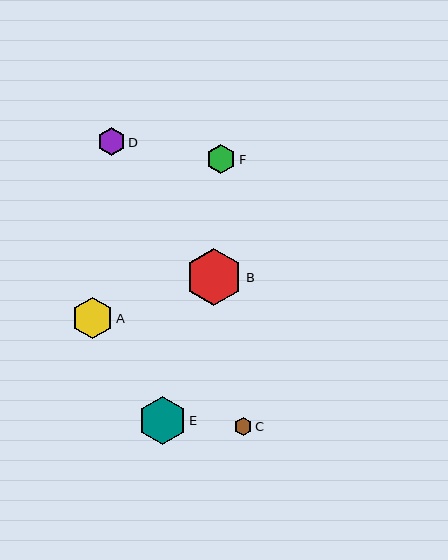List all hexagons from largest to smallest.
From largest to smallest: B, E, A, F, D, C.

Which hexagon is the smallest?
Hexagon C is the smallest with a size of approximately 18 pixels.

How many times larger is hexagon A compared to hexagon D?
Hexagon A is approximately 1.5 times the size of hexagon D.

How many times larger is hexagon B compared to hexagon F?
Hexagon B is approximately 1.9 times the size of hexagon F.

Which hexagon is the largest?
Hexagon B is the largest with a size of approximately 57 pixels.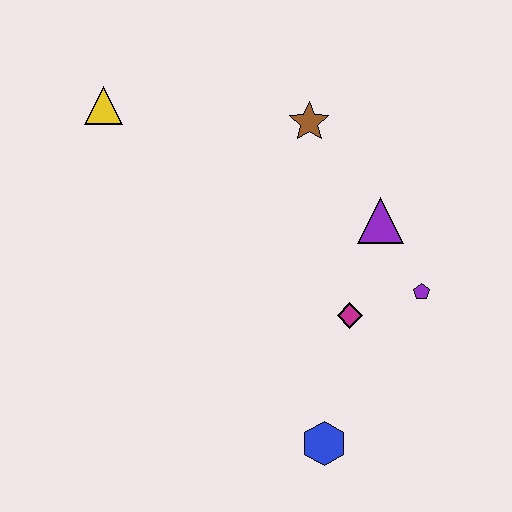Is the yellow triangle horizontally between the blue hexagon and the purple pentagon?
No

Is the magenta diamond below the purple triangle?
Yes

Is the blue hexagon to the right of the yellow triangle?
Yes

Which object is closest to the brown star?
The purple triangle is closest to the brown star.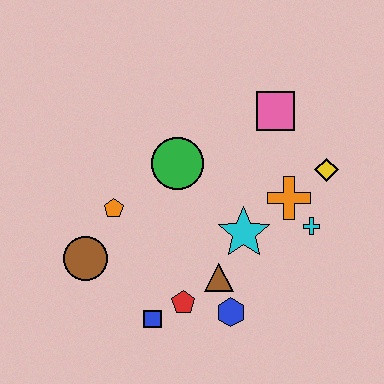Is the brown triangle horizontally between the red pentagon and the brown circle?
No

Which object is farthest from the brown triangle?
The pink square is farthest from the brown triangle.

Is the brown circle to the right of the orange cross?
No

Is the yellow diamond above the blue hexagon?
Yes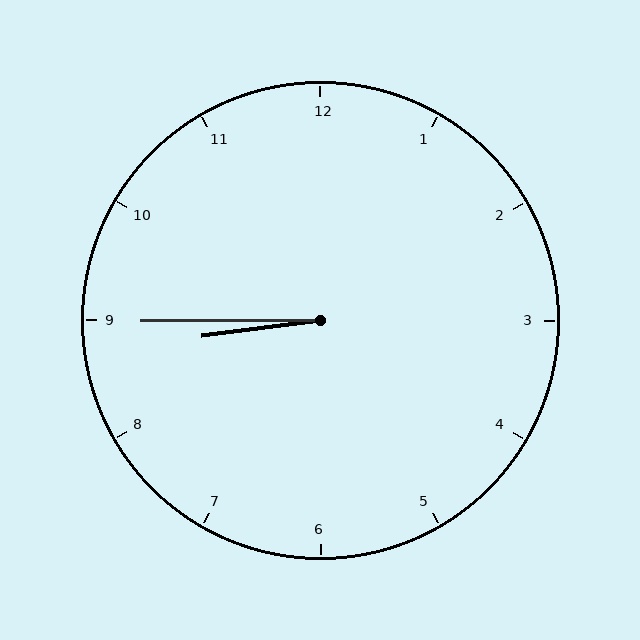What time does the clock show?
8:45.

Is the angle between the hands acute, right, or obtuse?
It is acute.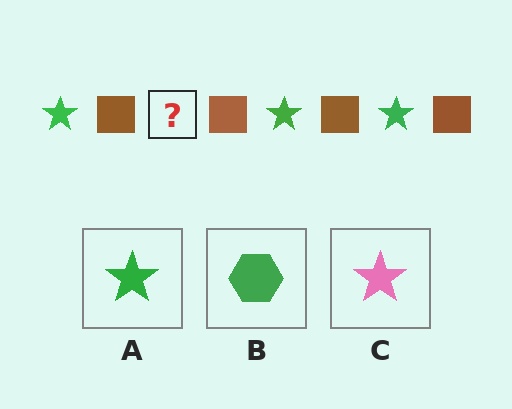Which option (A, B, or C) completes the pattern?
A.